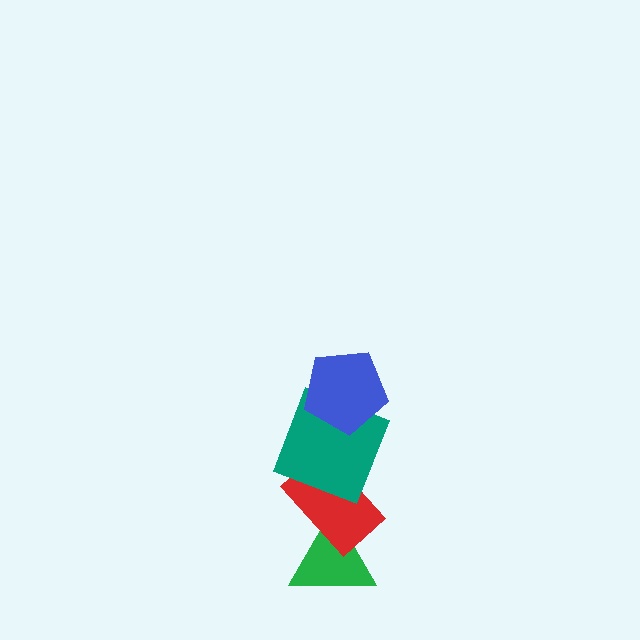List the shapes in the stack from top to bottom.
From top to bottom: the blue pentagon, the teal square, the red rectangle, the green triangle.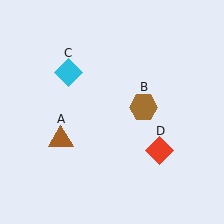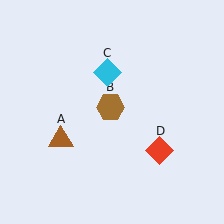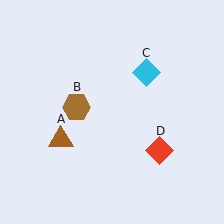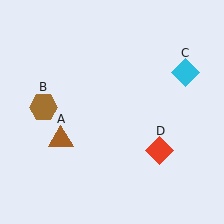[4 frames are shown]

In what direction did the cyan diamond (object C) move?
The cyan diamond (object C) moved right.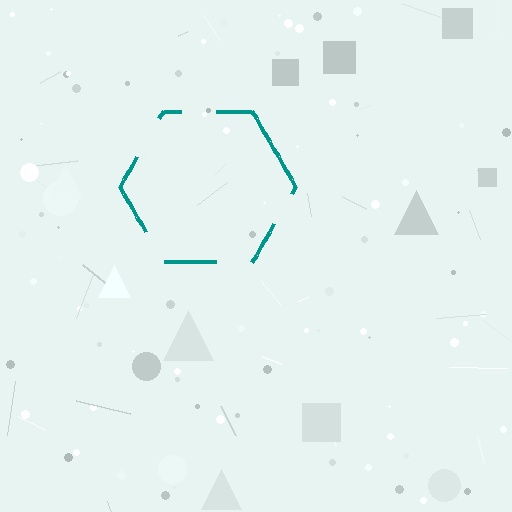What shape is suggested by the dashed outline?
The dashed outline suggests a hexagon.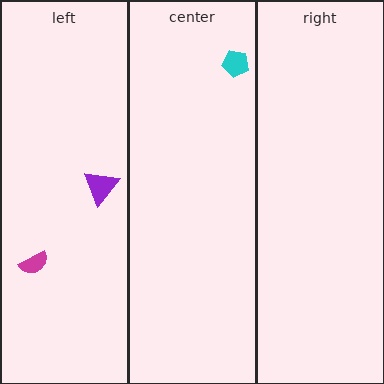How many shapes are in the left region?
2.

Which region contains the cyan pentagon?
The center region.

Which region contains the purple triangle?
The left region.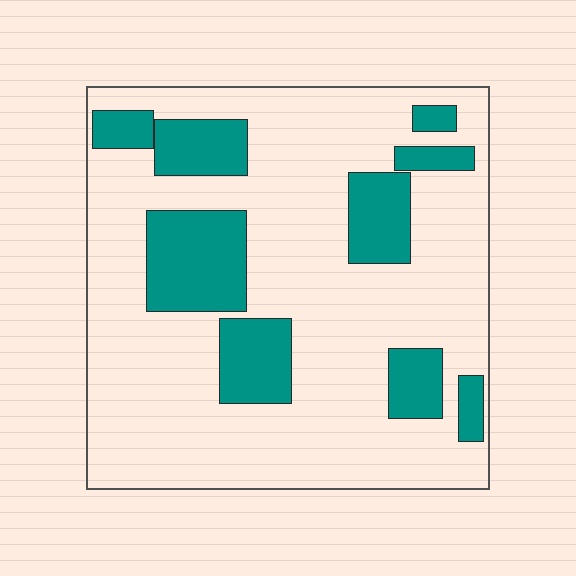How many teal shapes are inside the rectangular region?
9.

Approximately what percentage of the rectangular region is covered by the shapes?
Approximately 25%.